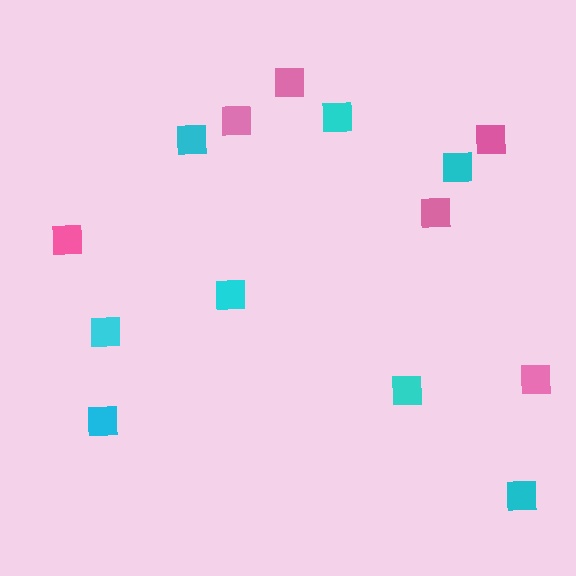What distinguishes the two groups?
There are 2 groups: one group of pink squares (6) and one group of cyan squares (8).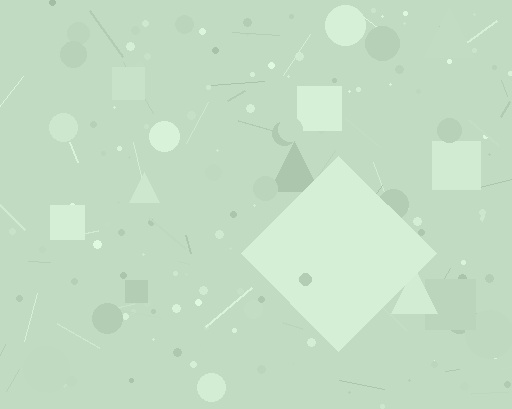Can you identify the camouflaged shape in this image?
The camouflaged shape is a diamond.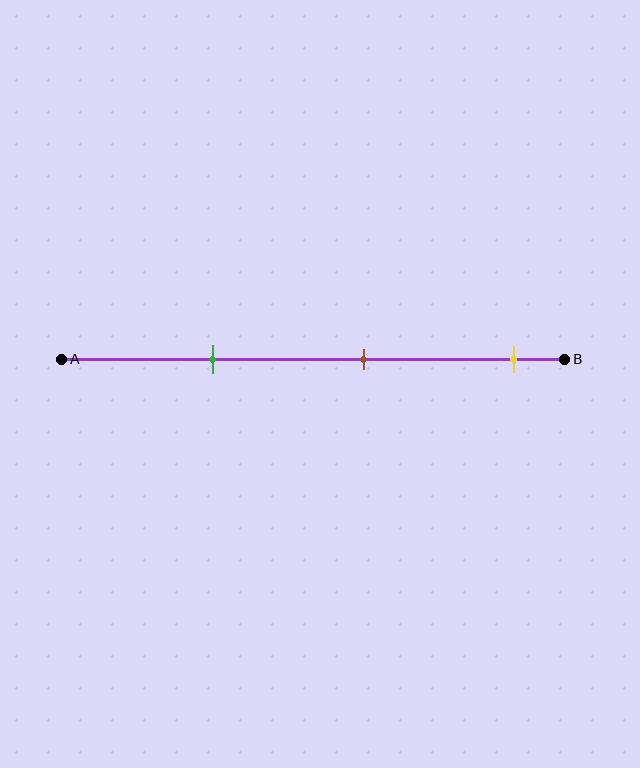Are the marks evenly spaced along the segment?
Yes, the marks are approximately evenly spaced.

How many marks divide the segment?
There are 3 marks dividing the segment.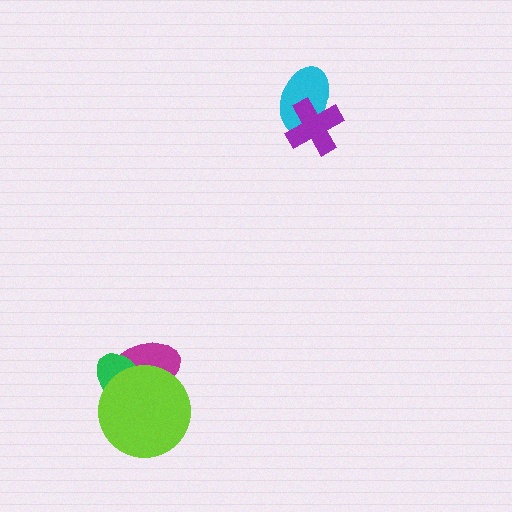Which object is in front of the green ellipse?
The lime circle is in front of the green ellipse.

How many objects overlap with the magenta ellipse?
2 objects overlap with the magenta ellipse.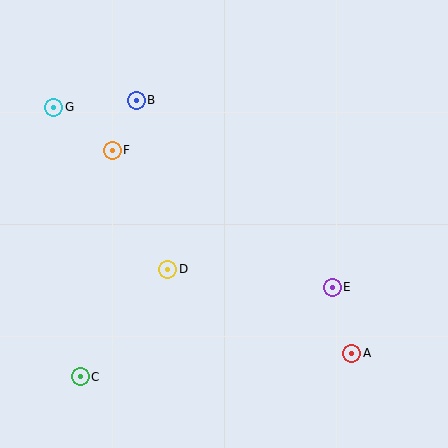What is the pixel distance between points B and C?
The distance between B and C is 282 pixels.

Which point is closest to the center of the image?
Point D at (168, 269) is closest to the center.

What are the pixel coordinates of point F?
Point F is at (112, 150).